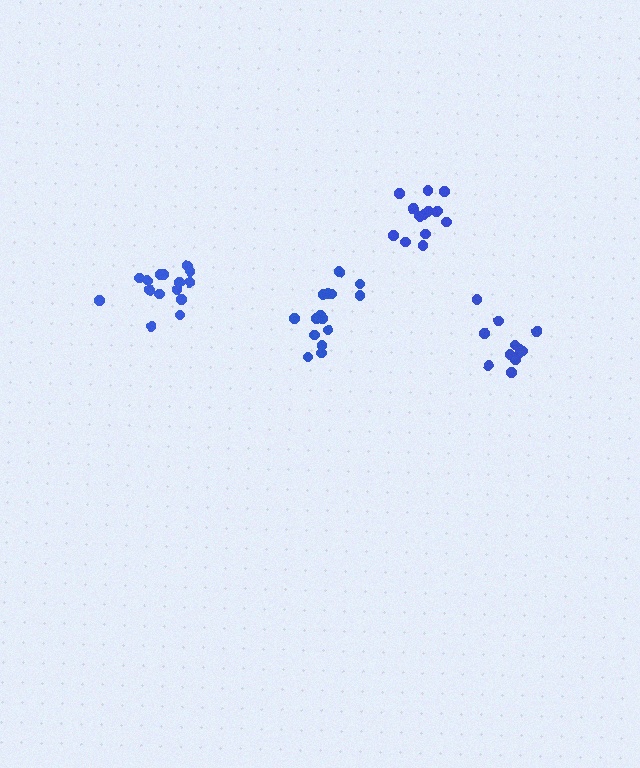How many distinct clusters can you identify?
There are 4 distinct clusters.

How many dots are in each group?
Group 1: 13 dots, Group 2: 15 dots, Group 3: 12 dots, Group 4: 15 dots (55 total).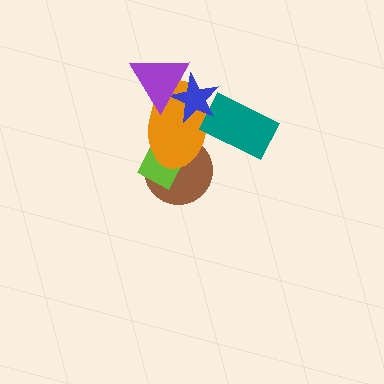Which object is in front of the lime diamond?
The orange ellipse is in front of the lime diamond.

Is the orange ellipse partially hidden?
Yes, it is partially covered by another shape.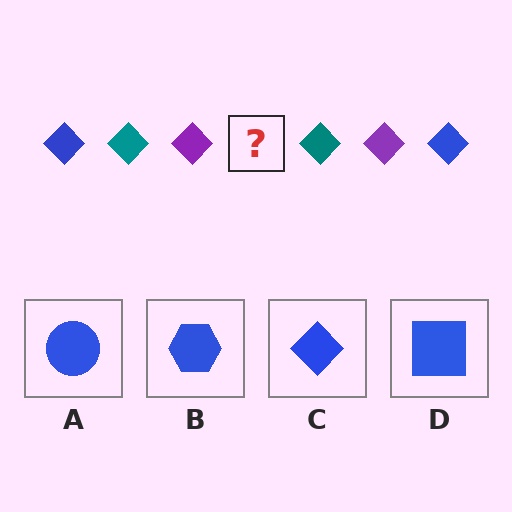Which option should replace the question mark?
Option C.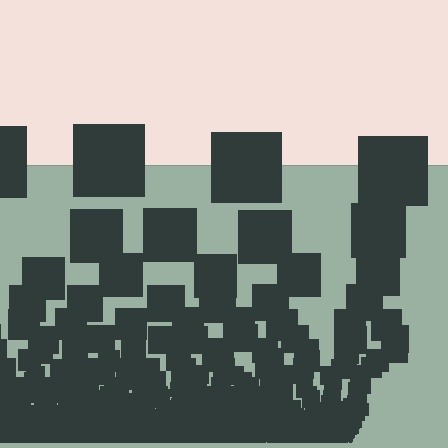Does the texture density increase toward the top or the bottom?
Density increases toward the bottom.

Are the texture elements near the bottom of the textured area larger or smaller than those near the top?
Smaller. The gradient is inverted — elements near the bottom are smaller and denser.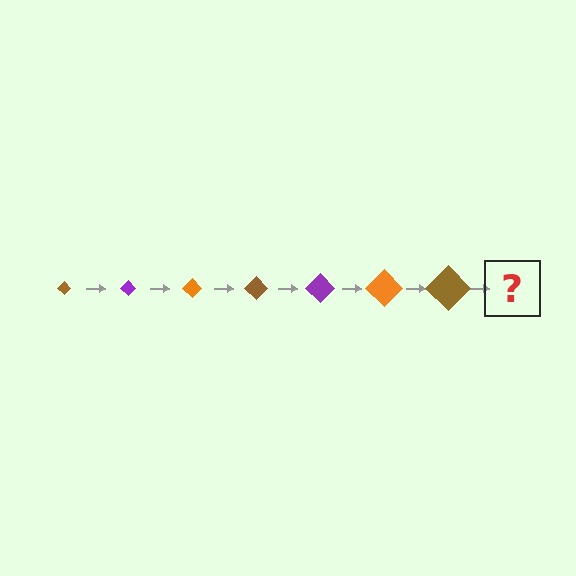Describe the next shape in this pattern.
It should be a purple diamond, larger than the previous one.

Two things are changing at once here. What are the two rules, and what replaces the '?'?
The two rules are that the diamond grows larger each step and the color cycles through brown, purple, and orange. The '?' should be a purple diamond, larger than the previous one.